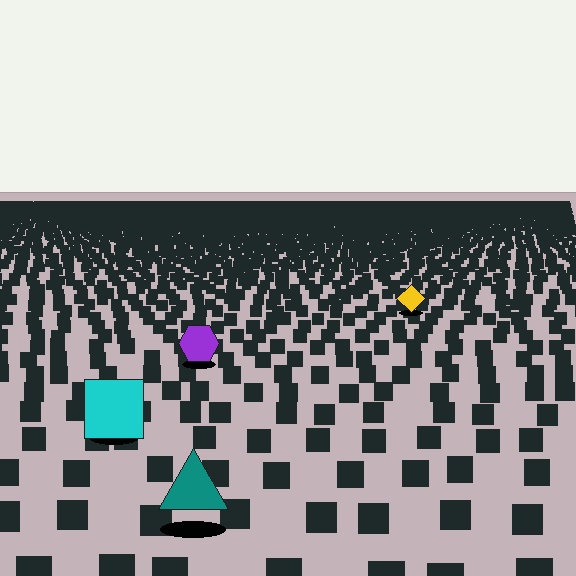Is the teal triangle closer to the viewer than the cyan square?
Yes. The teal triangle is closer — you can tell from the texture gradient: the ground texture is coarser near it.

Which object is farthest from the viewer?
The yellow diamond is farthest from the viewer. It appears smaller and the ground texture around it is denser.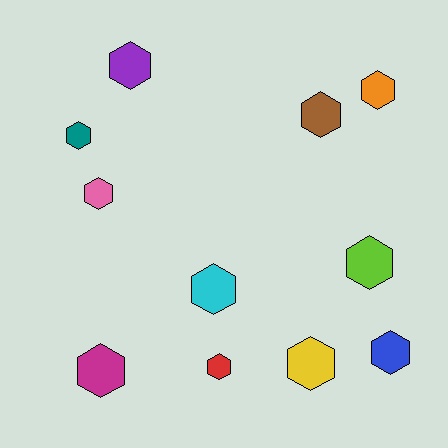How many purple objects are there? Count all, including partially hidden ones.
There is 1 purple object.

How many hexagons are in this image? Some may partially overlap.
There are 11 hexagons.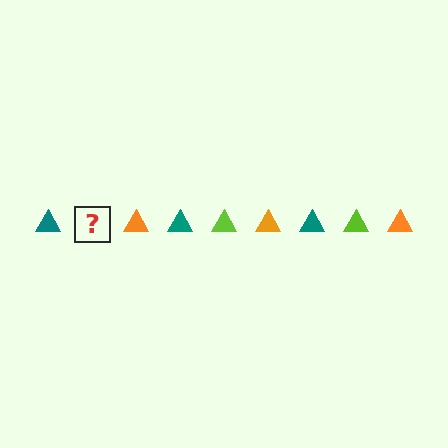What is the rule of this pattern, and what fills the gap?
The rule is that the pattern cycles through teal, lime, orange triangles. The gap should be filled with a lime triangle.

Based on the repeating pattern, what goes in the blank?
The blank should be a lime triangle.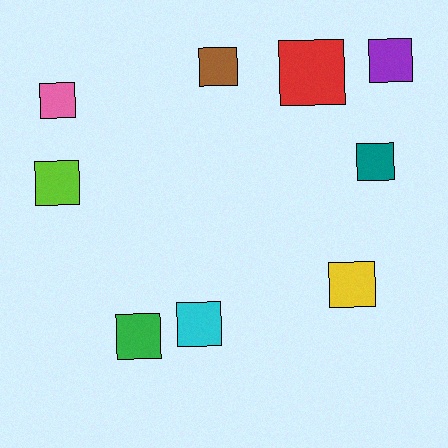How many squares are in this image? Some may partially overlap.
There are 9 squares.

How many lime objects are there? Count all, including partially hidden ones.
There is 1 lime object.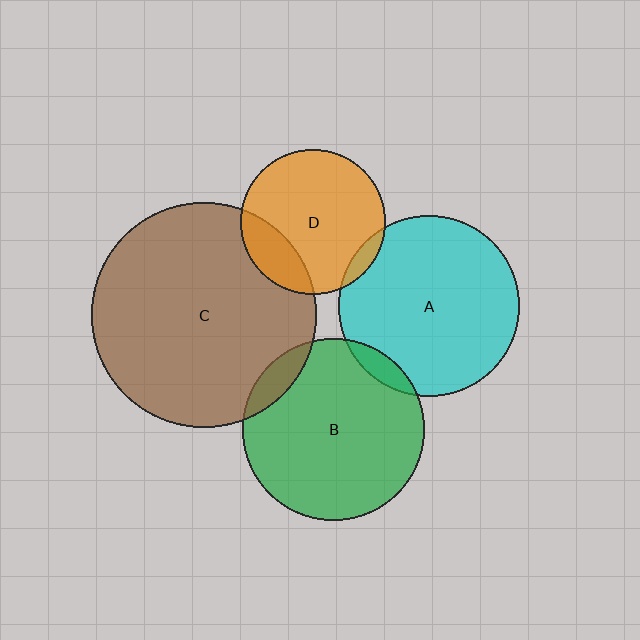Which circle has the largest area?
Circle C (brown).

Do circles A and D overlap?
Yes.